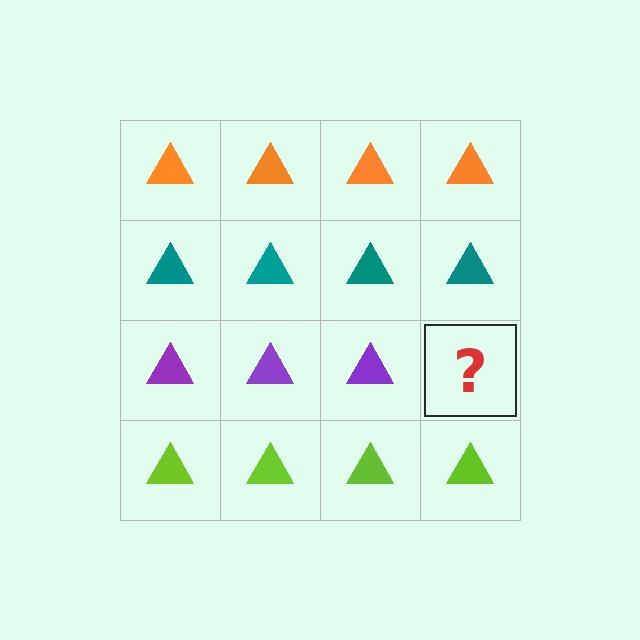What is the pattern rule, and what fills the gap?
The rule is that each row has a consistent color. The gap should be filled with a purple triangle.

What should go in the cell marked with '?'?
The missing cell should contain a purple triangle.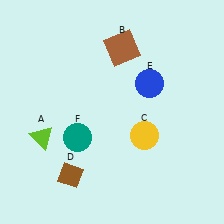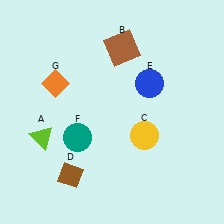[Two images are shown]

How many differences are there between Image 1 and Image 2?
There is 1 difference between the two images.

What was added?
An orange diamond (G) was added in Image 2.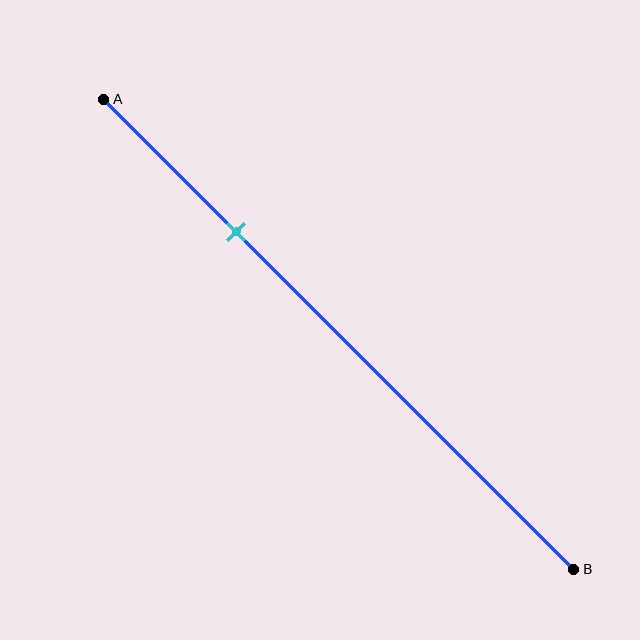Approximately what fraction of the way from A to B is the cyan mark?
The cyan mark is approximately 30% of the way from A to B.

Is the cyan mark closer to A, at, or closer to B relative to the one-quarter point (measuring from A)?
The cyan mark is closer to point B than the one-quarter point of segment AB.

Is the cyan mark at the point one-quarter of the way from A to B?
No, the mark is at about 30% from A, not at the 25% one-quarter point.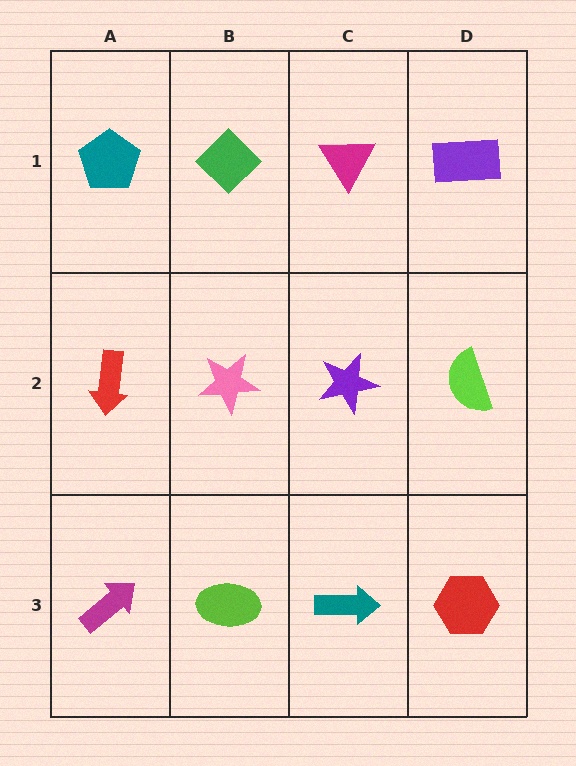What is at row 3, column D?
A red hexagon.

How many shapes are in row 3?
4 shapes.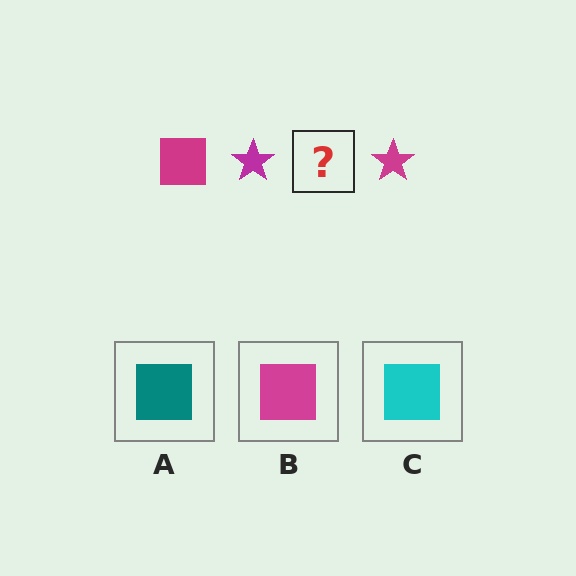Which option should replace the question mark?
Option B.